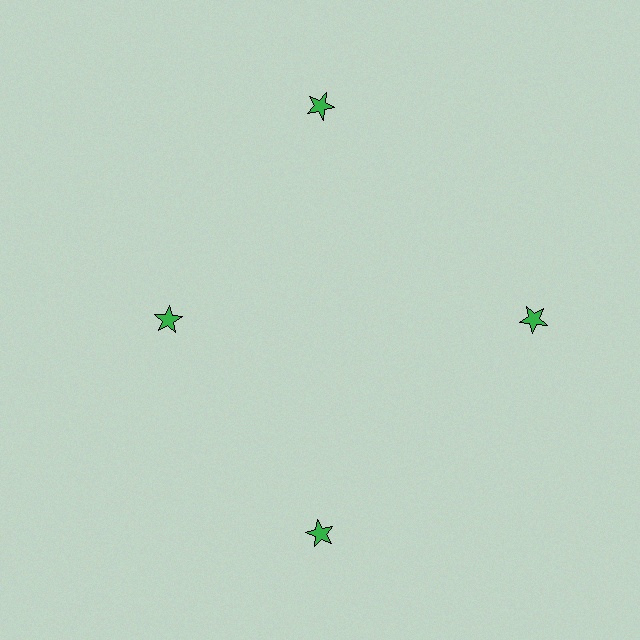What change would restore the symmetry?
The symmetry would be restored by moving it outward, back onto the ring so that all 4 stars sit at equal angles and equal distance from the center.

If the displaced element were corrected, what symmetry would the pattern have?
It would have 4-fold rotational symmetry — the pattern would map onto itself every 90 degrees.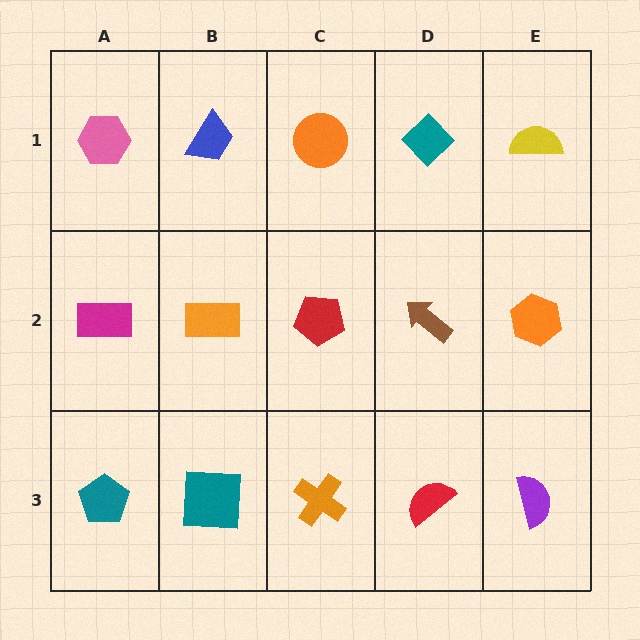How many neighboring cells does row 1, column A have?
2.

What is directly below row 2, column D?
A red semicircle.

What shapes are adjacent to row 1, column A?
A magenta rectangle (row 2, column A), a blue trapezoid (row 1, column B).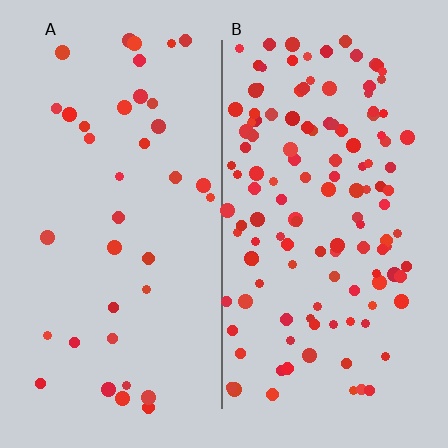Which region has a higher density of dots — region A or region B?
B (the right).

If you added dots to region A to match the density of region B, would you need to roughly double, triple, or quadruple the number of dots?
Approximately triple.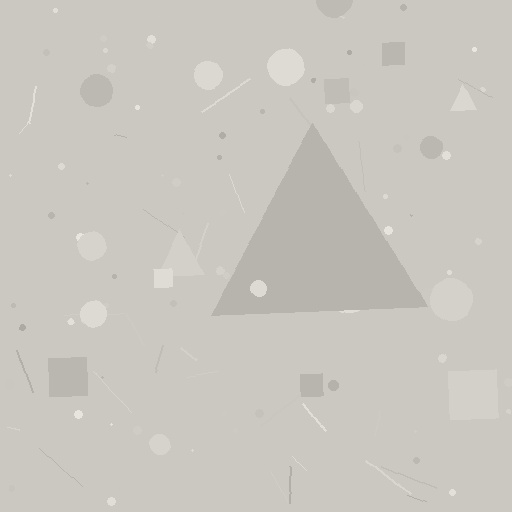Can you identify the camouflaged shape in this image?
The camouflaged shape is a triangle.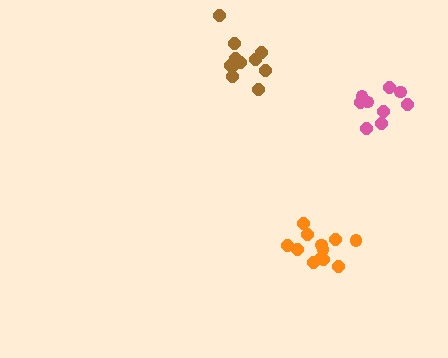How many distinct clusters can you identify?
There are 3 distinct clusters.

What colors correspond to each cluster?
The clusters are colored: orange, brown, pink.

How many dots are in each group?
Group 1: 12 dots, Group 2: 11 dots, Group 3: 9 dots (32 total).